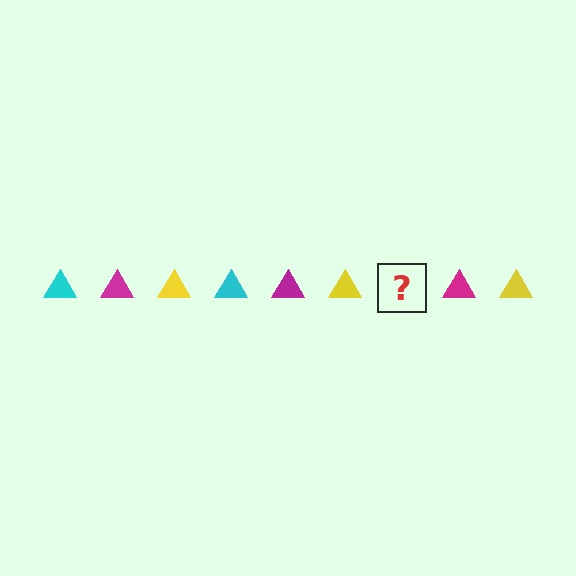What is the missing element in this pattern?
The missing element is a cyan triangle.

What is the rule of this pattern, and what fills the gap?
The rule is that the pattern cycles through cyan, magenta, yellow triangles. The gap should be filled with a cyan triangle.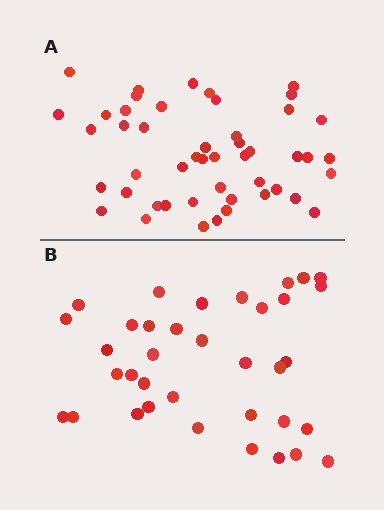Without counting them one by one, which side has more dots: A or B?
Region A (the top region) has more dots.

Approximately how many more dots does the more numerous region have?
Region A has roughly 12 or so more dots than region B.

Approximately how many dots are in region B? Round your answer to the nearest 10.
About 40 dots. (The exact count is 36, which rounds to 40.)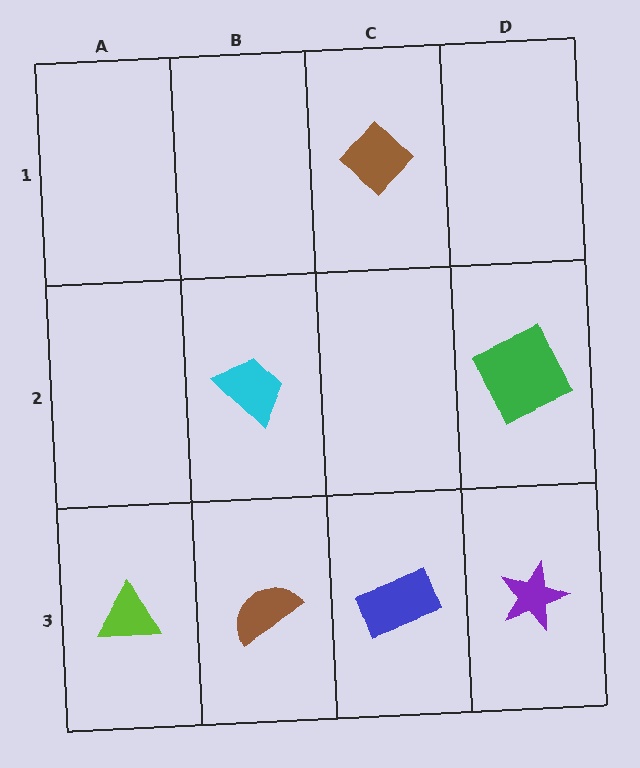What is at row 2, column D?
A green square.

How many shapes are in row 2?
2 shapes.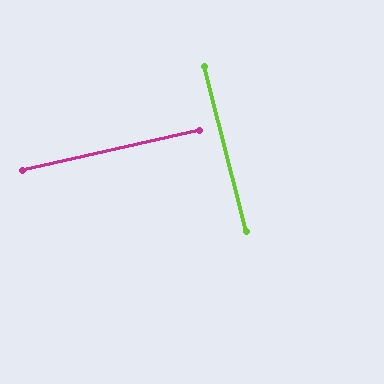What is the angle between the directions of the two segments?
Approximately 89 degrees.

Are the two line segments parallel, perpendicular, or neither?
Perpendicular — they meet at approximately 89°.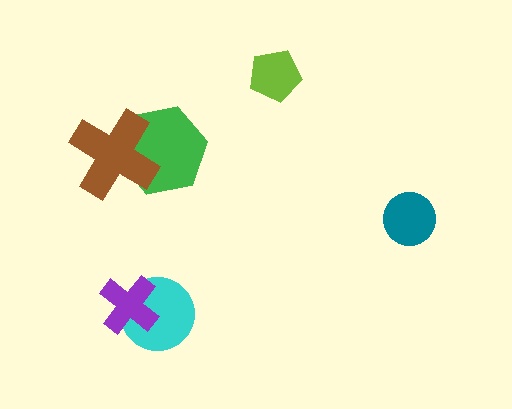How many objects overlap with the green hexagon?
1 object overlaps with the green hexagon.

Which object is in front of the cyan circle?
The purple cross is in front of the cyan circle.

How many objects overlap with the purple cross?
1 object overlaps with the purple cross.